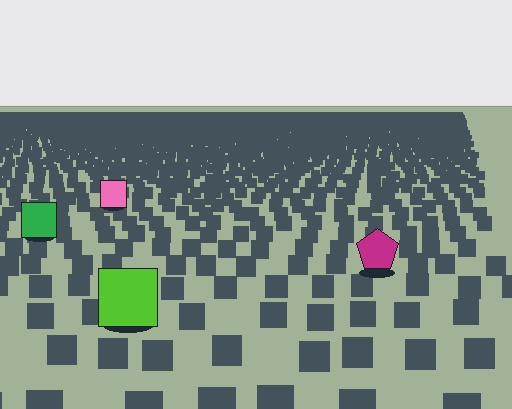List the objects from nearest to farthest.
From nearest to farthest: the lime square, the magenta pentagon, the green square, the pink square.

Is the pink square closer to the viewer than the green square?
No. The green square is closer — you can tell from the texture gradient: the ground texture is coarser near it.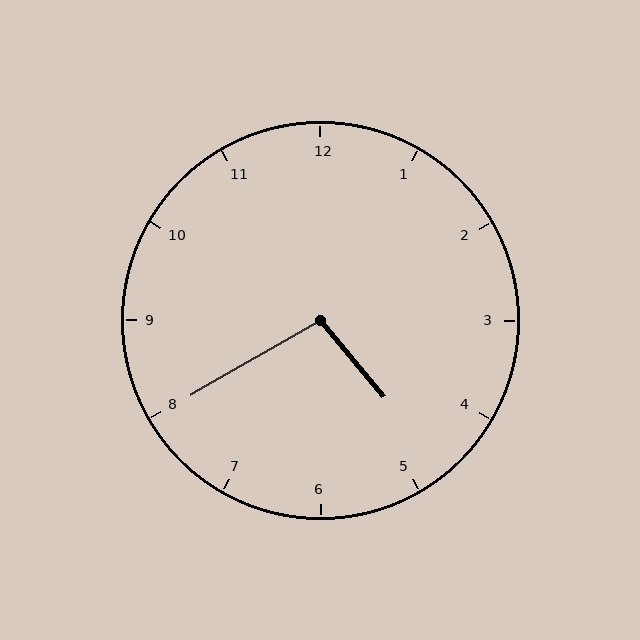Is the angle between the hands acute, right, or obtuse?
It is obtuse.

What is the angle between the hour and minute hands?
Approximately 100 degrees.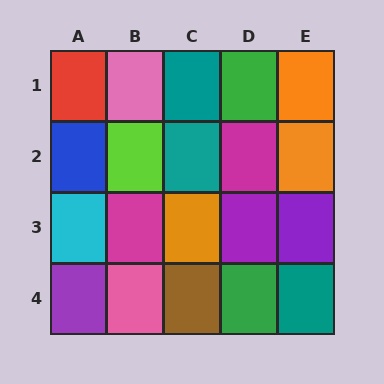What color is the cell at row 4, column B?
Pink.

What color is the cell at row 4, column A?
Purple.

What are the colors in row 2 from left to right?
Blue, lime, teal, magenta, orange.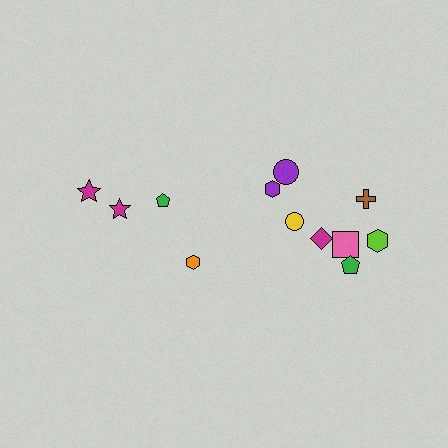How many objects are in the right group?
There are 8 objects.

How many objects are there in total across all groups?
There are 12 objects.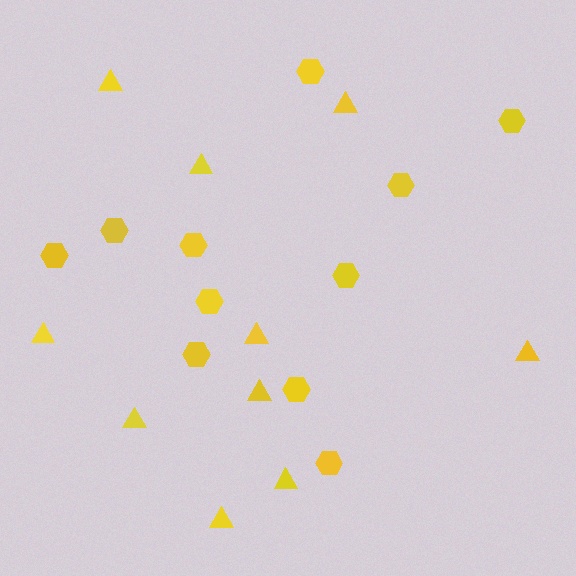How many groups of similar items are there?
There are 2 groups: one group of hexagons (11) and one group of triangles (10).